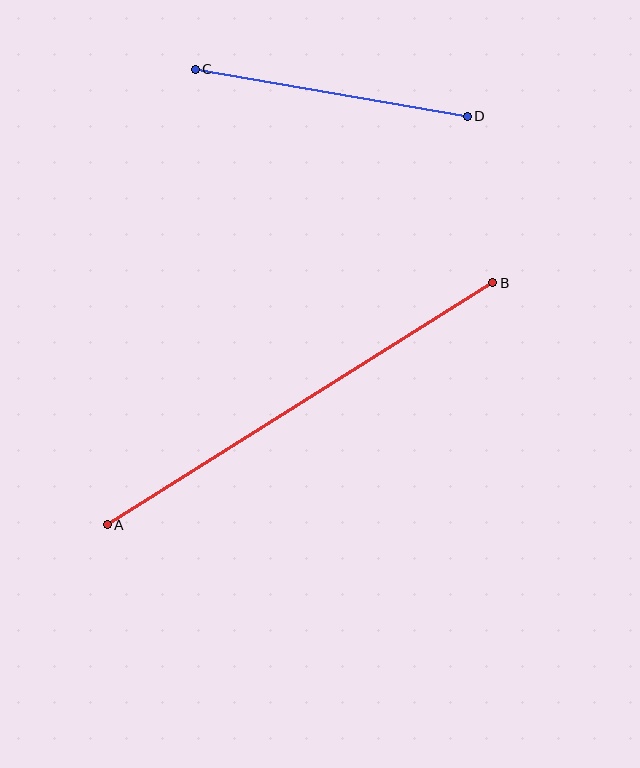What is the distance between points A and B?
The distance is approximately 455 pixels.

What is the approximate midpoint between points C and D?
The midpoint is at approximately (331, 93) pixels.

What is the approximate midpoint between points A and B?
The midpoint is at approximately (300, 404) pixels.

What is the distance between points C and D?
The distance is approximately 276 pixels.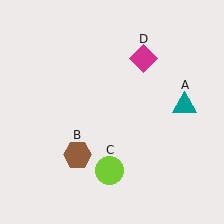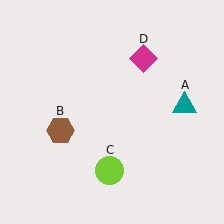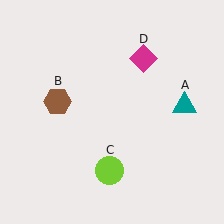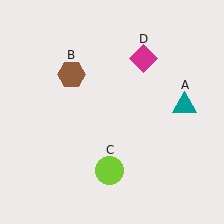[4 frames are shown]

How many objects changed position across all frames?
1 object changed position: brown hexagon (object B).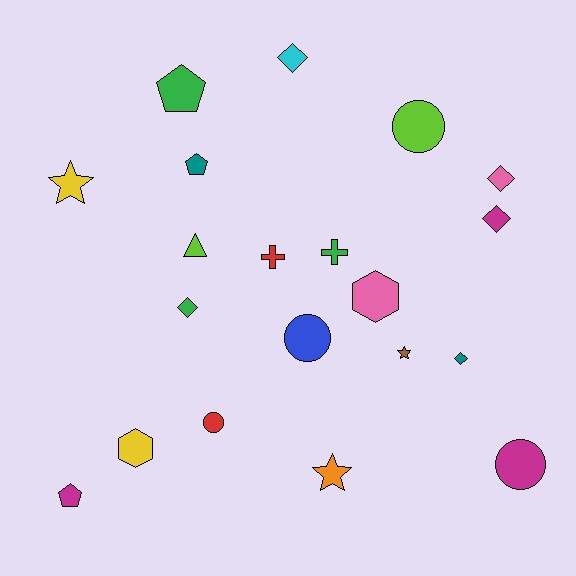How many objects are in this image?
There are 20 objects.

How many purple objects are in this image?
There are no purple objects.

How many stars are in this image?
There are 3 stars.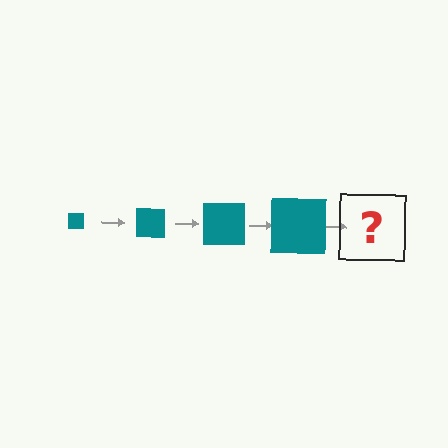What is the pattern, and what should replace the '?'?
The pattern is that the square gets progressively larger each step. The '?' should be a teal square, larger than the previous one.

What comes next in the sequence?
The next element should be a teal square, larger than the previous one.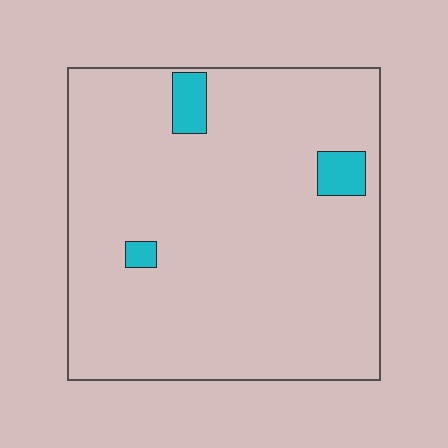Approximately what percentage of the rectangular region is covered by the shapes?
Approximately 5%.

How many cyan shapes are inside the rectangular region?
3.